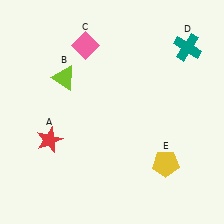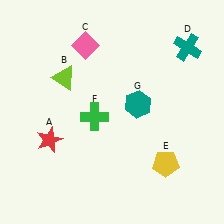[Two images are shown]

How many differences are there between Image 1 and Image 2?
There are 2 differences between the two images.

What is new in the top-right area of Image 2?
A teal hexagon (G) was added in the top-right area of Image 2.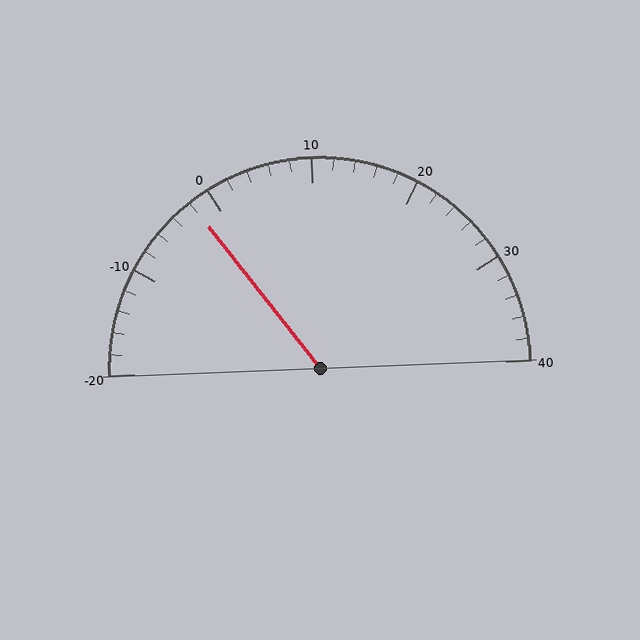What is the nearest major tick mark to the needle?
The nearest major tick mark is 0.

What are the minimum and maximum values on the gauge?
The gauge ranges from -20 to 40.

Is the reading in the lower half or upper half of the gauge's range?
The reading is in the lower half of the range (-20 to 40).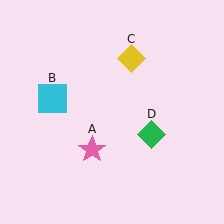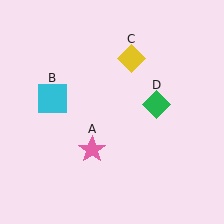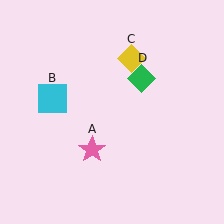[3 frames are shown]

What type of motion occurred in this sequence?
The green diamond (object D) rotated counterclockwise around the center of the scene.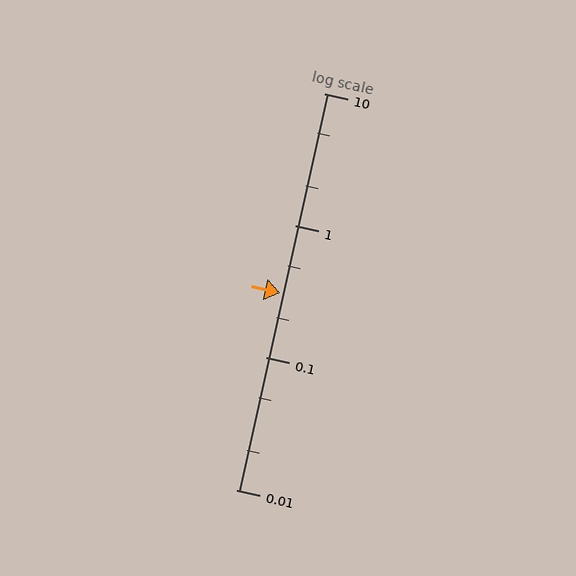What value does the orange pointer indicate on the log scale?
The pointer indicates approximately 0.31.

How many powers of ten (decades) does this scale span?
The scale spans 3 decades, from 0.01 to 10.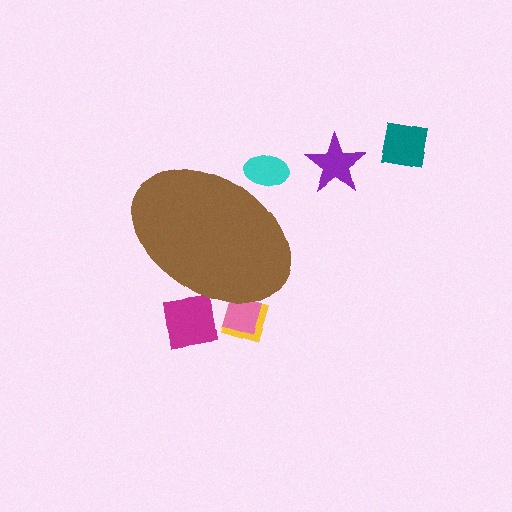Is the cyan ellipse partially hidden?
Yes, the cyan ellipse is partially hidden behind the brown ellipse.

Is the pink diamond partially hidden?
Yes, the pink diamond is partially hidden behind the brown ellipse.